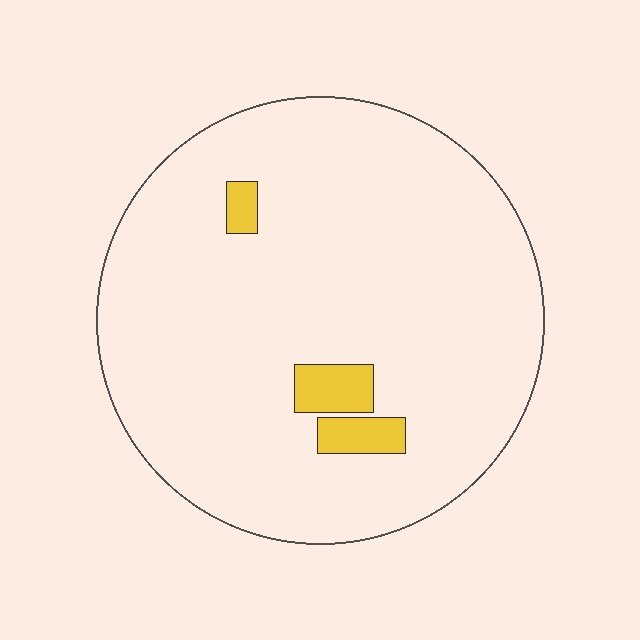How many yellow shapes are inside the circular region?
3.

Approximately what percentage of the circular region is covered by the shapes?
Approximately 5%.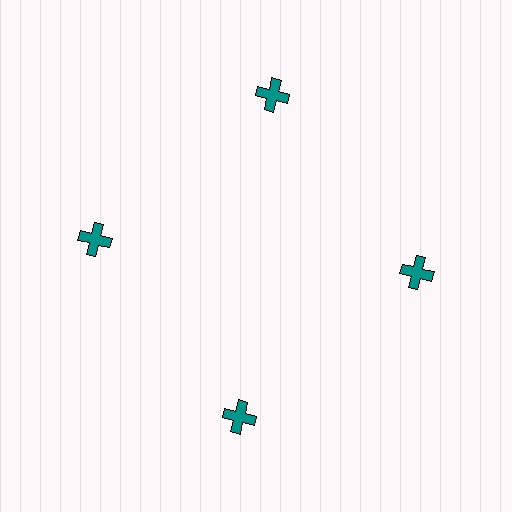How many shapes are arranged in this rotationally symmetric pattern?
There are 4 shapes, arranged in 4 groups of 1.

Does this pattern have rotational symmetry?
Yes, this pattern has 4-fold rotational symmetry. It looks the same after rotating 90 degrees around the center.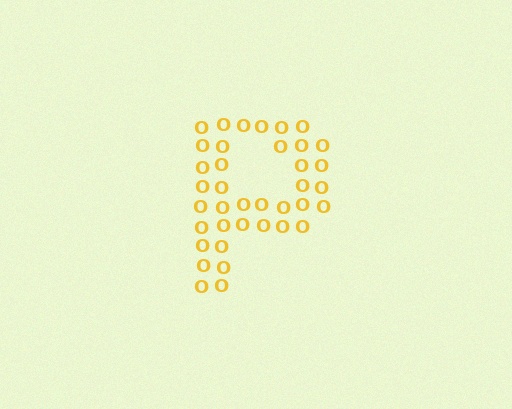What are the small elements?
The small elements are letter O's.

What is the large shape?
The large shape is the letter P.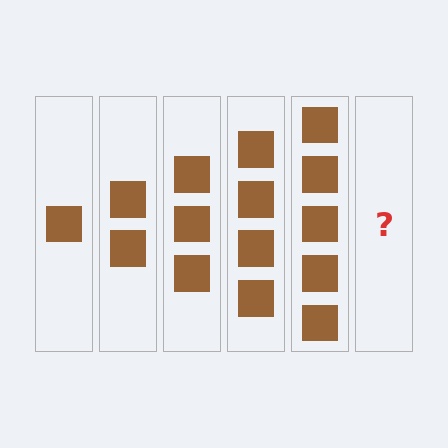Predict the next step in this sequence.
The next step is 6 squares.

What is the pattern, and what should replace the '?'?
The pattern is that each step adds one more square. The '?' should be 6 squares.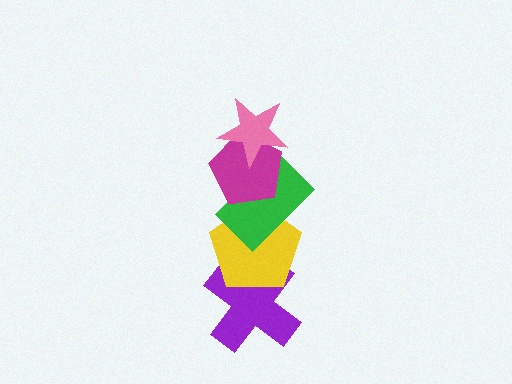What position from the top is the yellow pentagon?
The yellow pentagon is 4th from the top.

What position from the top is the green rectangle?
The green rectangle is 3rd from the top.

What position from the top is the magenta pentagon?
The magenta pentagon is 2nd from the top.